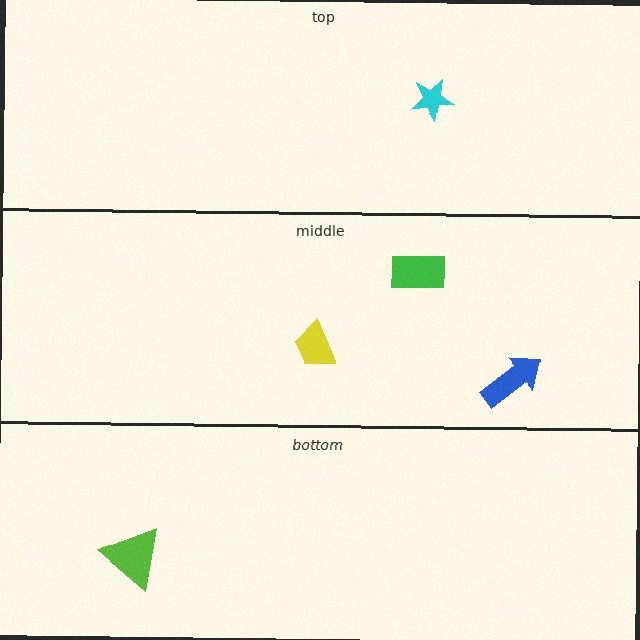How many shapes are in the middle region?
3.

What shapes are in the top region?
The cyan star.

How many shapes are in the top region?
1.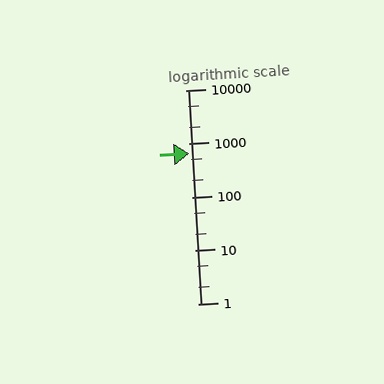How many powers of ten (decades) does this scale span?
The scale spans 4 decades, from 1 to 10000.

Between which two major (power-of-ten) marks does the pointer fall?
The pointer is between 100 and 1000.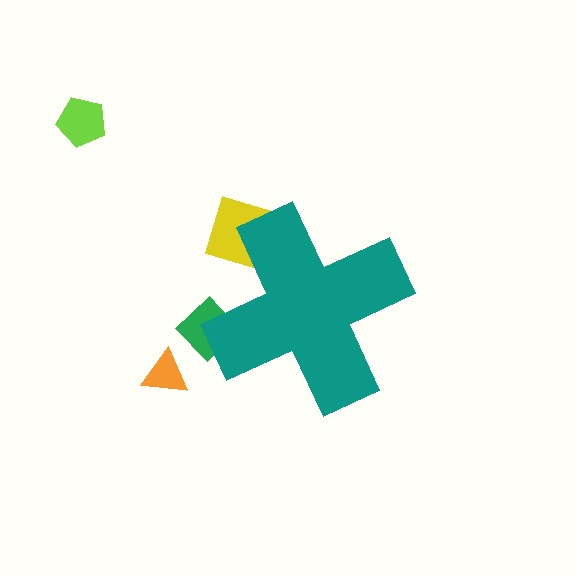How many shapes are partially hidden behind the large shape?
2 shapes are partially hidden.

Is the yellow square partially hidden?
Yes, the yellow square is partially hidden behind the teal cross.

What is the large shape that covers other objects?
A teal cross.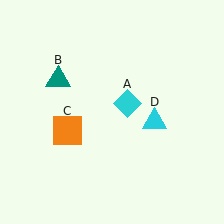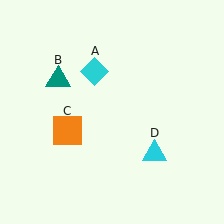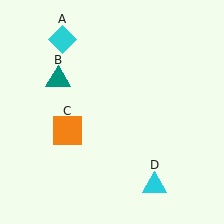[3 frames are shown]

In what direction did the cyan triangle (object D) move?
The cyan triangle (object D) moved down.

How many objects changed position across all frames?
2 objects changed position: cyan diamond (object A), cyan triangle (object D).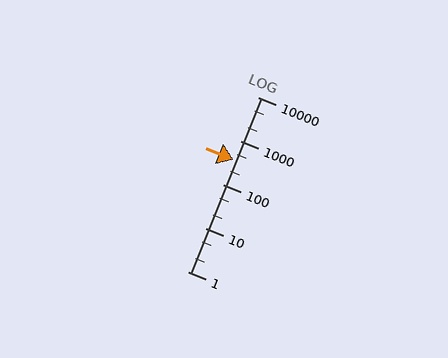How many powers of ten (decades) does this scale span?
The scale spans 4 decades, from 1 to 10000.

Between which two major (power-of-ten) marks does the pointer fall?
The pointer is between 100 and 1000.